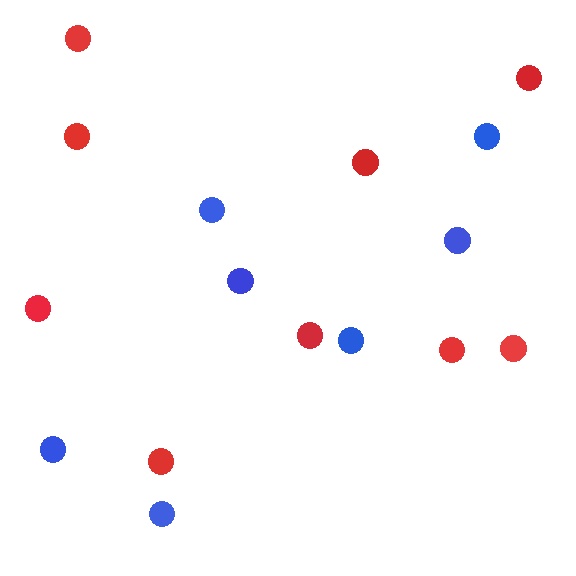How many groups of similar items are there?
There are 2 groups: one group of red circles (9) and one group of blue circles (7).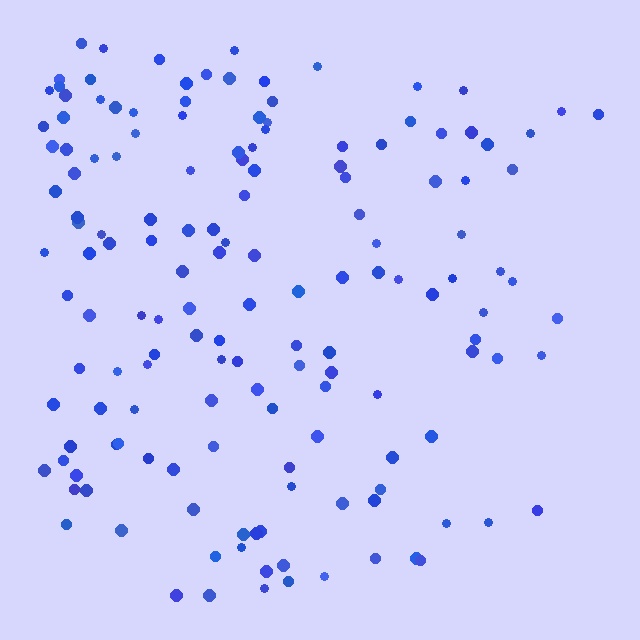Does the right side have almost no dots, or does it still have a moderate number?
Still a moderate number, just noticeably fewer than the left.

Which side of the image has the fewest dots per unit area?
The right.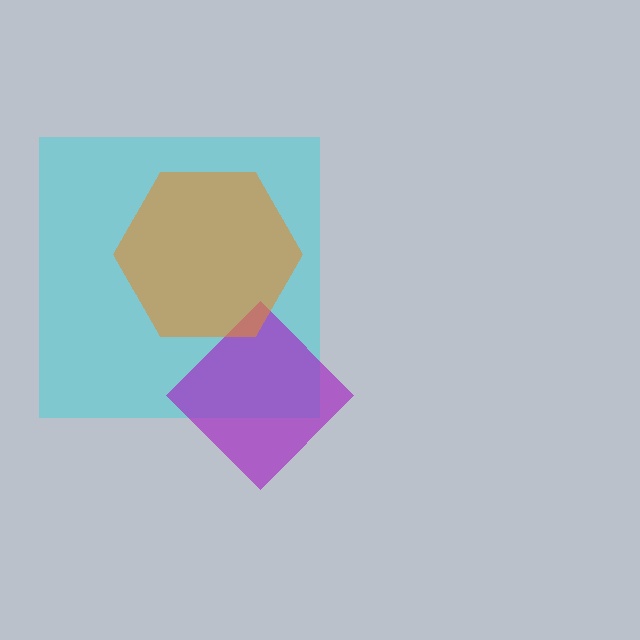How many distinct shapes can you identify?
There are 3 distinct shapes: a cyan square, a purple diamond, an orange hexagon.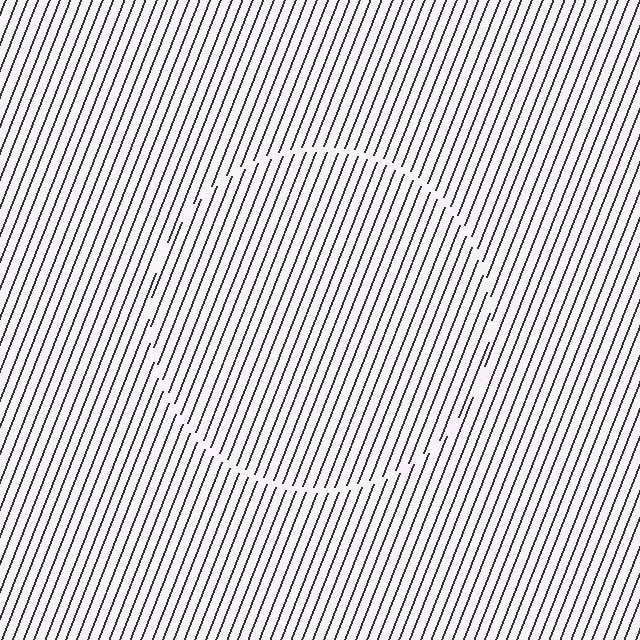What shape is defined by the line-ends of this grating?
An illusory circle. The interior of the shape contains the same grating, shifted by half a period — the contour is defined by the phase discontinuity where line-ends from the inner and outer gratings abut.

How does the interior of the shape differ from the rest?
The interior of the shape contains the same grating, shifted by half a period — the contour is defined by the phase discontinuity where line-ends from the inner and outer gratings abut.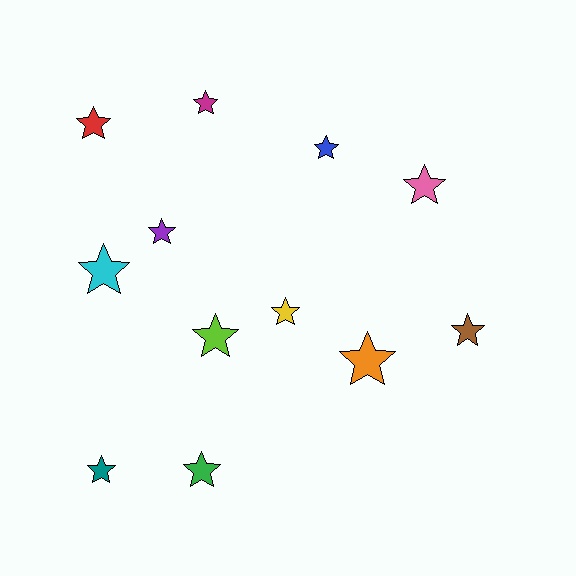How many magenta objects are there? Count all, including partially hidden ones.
There is 1 magenta object.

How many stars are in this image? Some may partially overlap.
There are 12 stars.